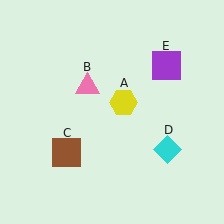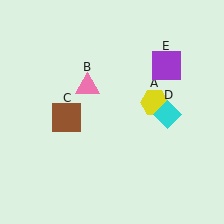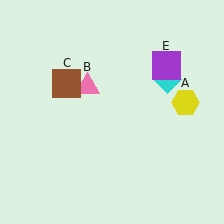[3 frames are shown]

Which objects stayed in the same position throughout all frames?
Pink triangle (object B) and purple square (object E) remained stationary.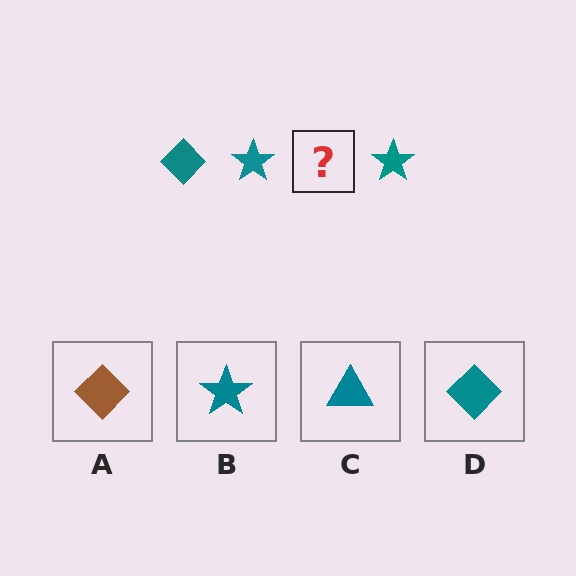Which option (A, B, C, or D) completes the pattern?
D.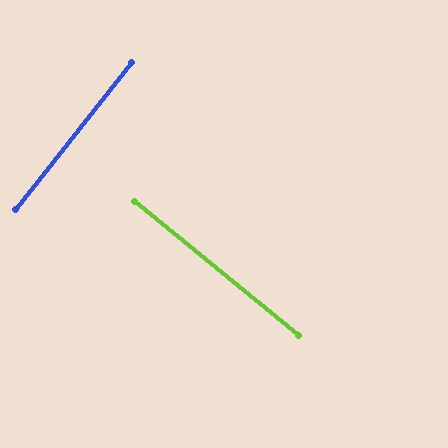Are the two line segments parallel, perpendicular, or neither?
Perpendicular — they meet at approximately 89°.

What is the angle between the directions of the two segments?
Approximately 89 degrees.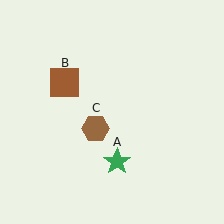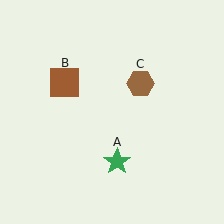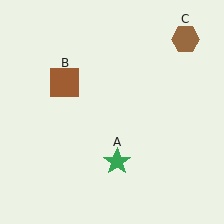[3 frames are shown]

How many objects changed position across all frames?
1 object changed position: brown hexagon (object C).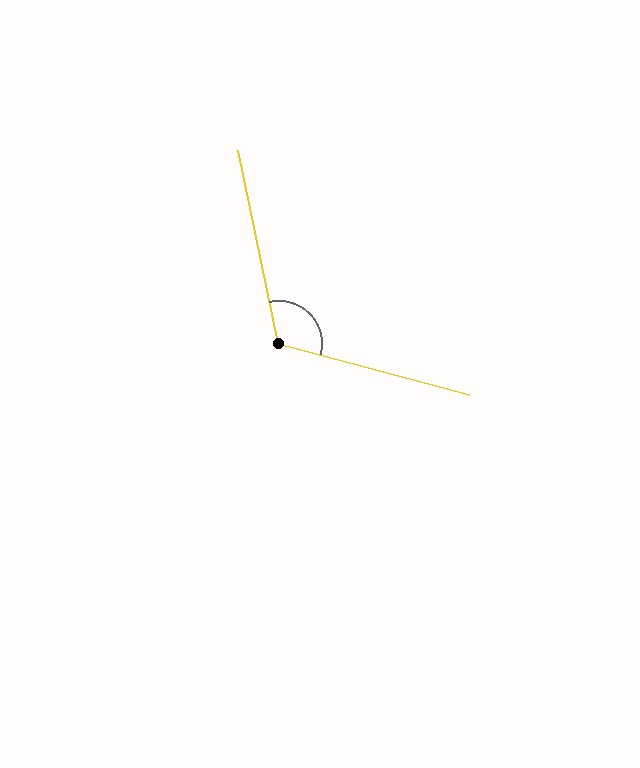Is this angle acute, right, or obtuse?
It is obtuse.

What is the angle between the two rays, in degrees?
Approximately 117 degrees.